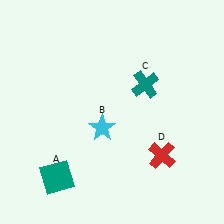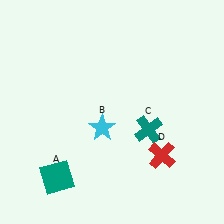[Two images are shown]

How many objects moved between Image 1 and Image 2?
1 object moved between the two images.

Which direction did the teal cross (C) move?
The teal cross (C) moved down.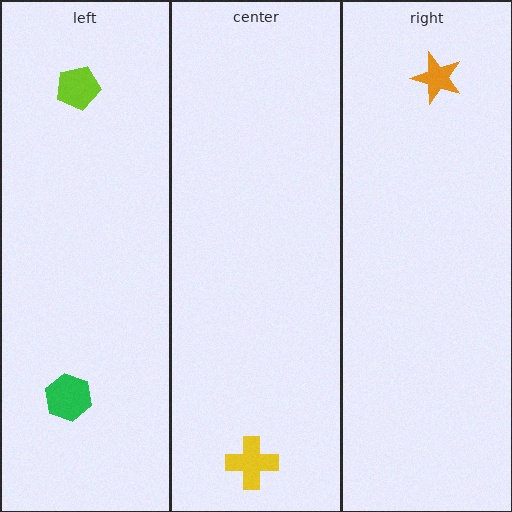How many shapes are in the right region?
1.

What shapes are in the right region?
The orange star.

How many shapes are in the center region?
1.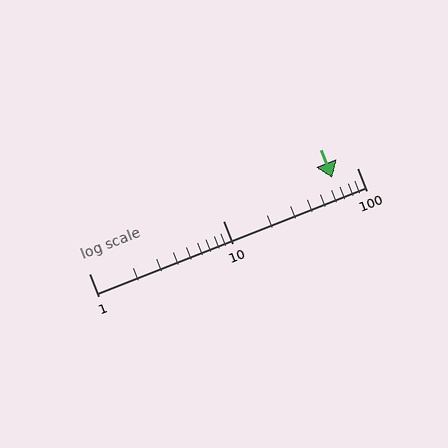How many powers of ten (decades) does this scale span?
The scale spans 2 decades, from 1 to 100.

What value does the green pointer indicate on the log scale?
The pointer indicates approximately 65.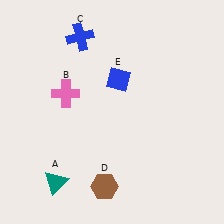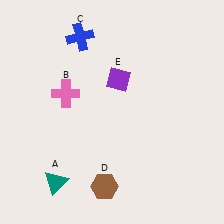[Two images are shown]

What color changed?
The diamond (E) changed from blue in Image 1 to purple in Image 2.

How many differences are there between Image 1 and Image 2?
There is 1 difference between the two images.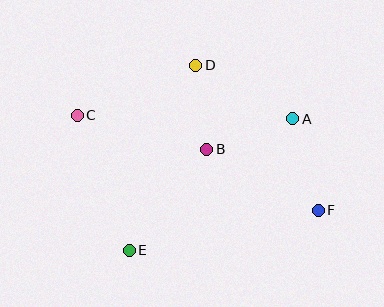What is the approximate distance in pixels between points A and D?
The distance between A and D is approximately 110 pixels.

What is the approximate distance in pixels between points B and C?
The distance between B and C is approximately 134 pixels.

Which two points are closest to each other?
Points B and D are closest to each other.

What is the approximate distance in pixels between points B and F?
The distance between B and F is approximately 127 pixels.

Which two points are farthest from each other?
Points C and F are farthest from each other.